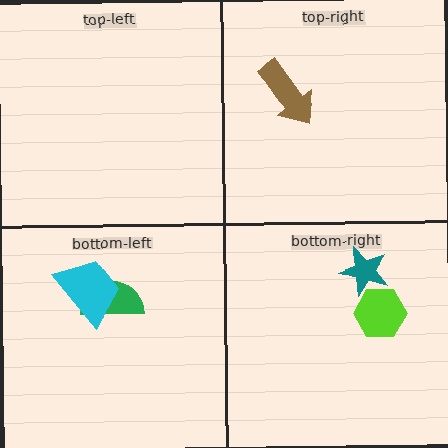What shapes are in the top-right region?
The brown arrow.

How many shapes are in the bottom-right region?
2.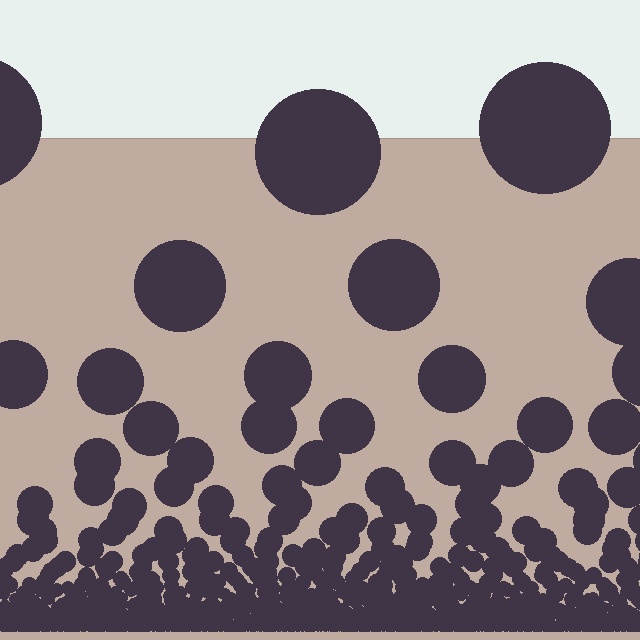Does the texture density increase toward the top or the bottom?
Density increases toward the bottom.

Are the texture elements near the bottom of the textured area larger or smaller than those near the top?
Smaller. The gradient is inverted — elements near the bottom are smaller and denser.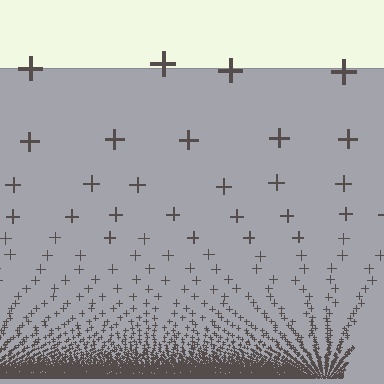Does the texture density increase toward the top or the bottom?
Density increases toward the bottom.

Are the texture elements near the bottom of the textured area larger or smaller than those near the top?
Smaller. The gradient is inverted — elements near the bottom are smaller and denser.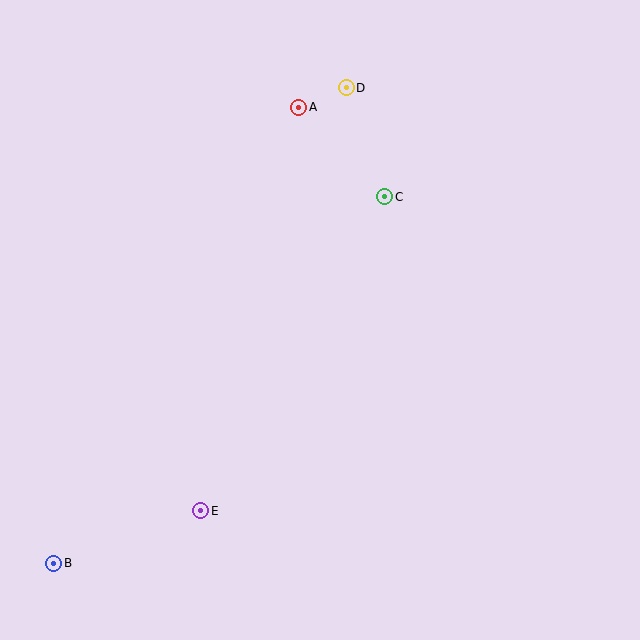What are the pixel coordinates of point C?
Point C is at (385, 197).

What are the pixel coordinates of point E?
Point E is at (201, 511).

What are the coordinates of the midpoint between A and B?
The midpoint between A and B is at (176, 335).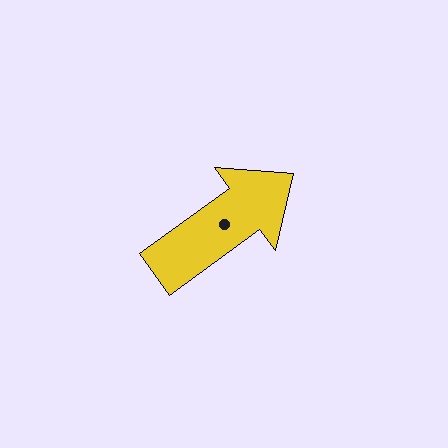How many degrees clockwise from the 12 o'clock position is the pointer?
Approximately 54 degrees.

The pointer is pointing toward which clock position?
Roughly 2 o'clock.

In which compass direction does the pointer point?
Northeast.